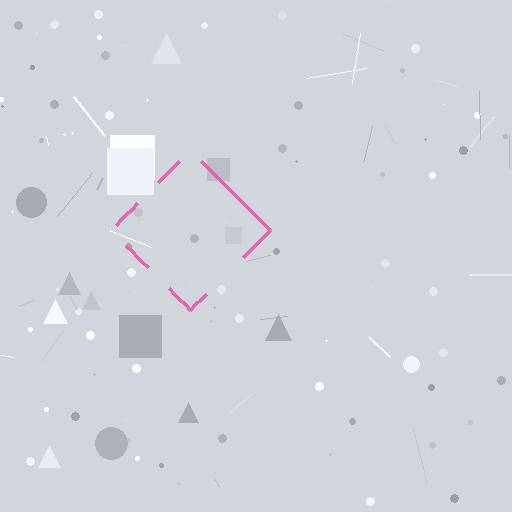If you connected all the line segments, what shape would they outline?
They would outline a diamond.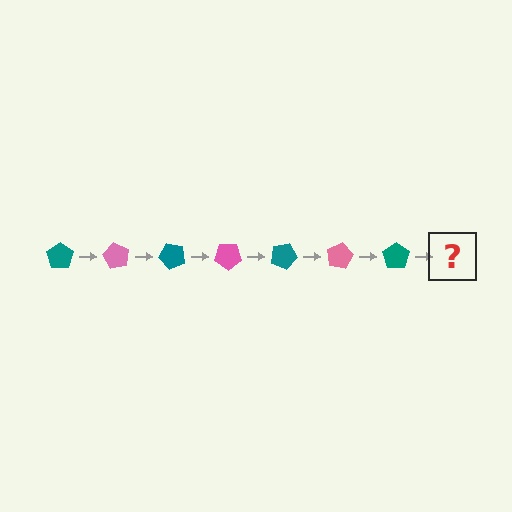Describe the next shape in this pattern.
It should be a pink pentagon, rotated 420 degrees from the start.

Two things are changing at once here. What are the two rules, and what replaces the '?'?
The two rules are that it rotates 60 degrees each step and the color cycles through teal and pink. The '?' should be a pink pentagon, rotated 420 degrees from the start.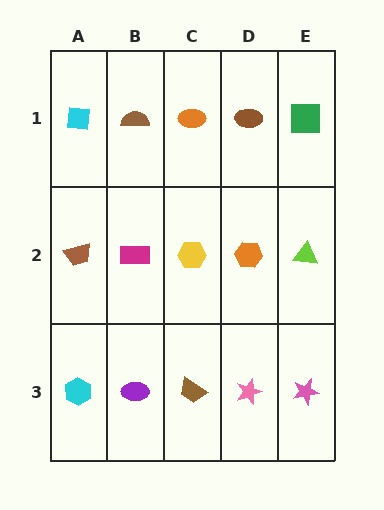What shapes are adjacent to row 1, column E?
A lime triangle (row 2, column E), a brown ellipse (row 1, column D).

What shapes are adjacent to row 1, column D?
An orange hexagon (row 2, column D), an orange ellipse (row 1, column C), a green square (row 1, column E).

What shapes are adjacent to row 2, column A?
A cyan square (row 1, column A), a cyan hexagon (row 3, column A), a magenta rectangle (row 2, column B).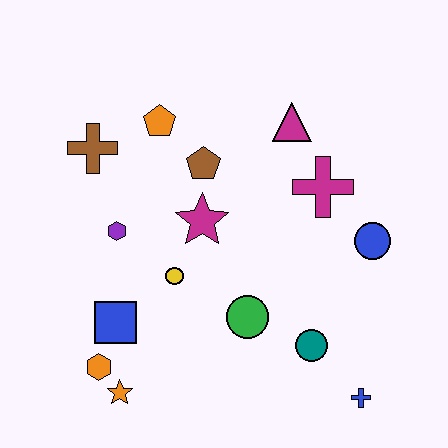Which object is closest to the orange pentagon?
The brown pentagon is closest to the orange pentagon.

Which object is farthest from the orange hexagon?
The magenta triangle is farthest from the orange hexagon.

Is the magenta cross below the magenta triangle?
Yes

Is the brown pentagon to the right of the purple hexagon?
Yes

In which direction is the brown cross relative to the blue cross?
The brown cross is to the left of the blue cross.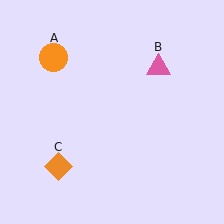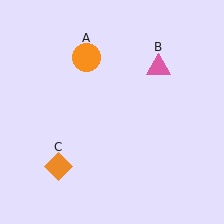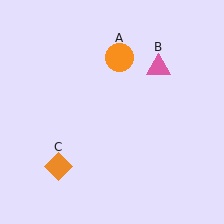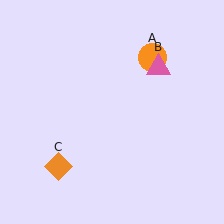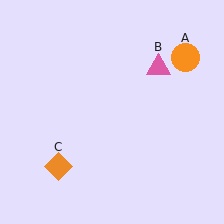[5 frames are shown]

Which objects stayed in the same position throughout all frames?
Pink triangle (object B) and orange diamond (object C) remained stationary.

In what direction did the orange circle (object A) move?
The orange circle (object A) moved right.